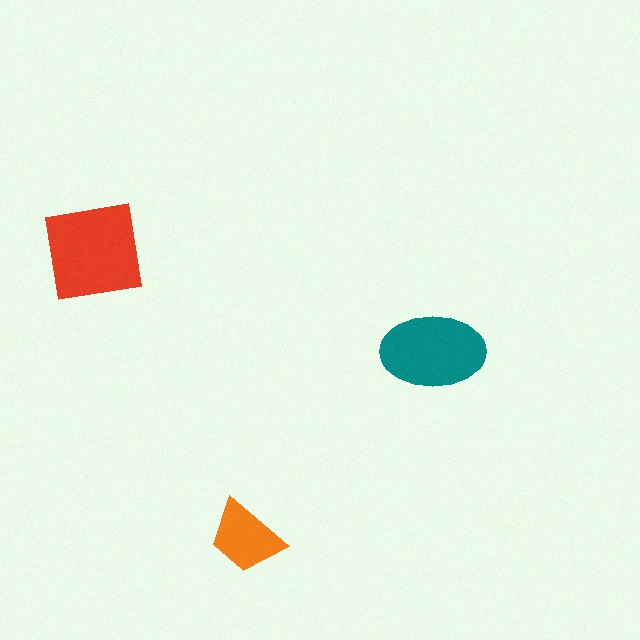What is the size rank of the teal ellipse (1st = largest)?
2nd.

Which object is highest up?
The red square is topmost.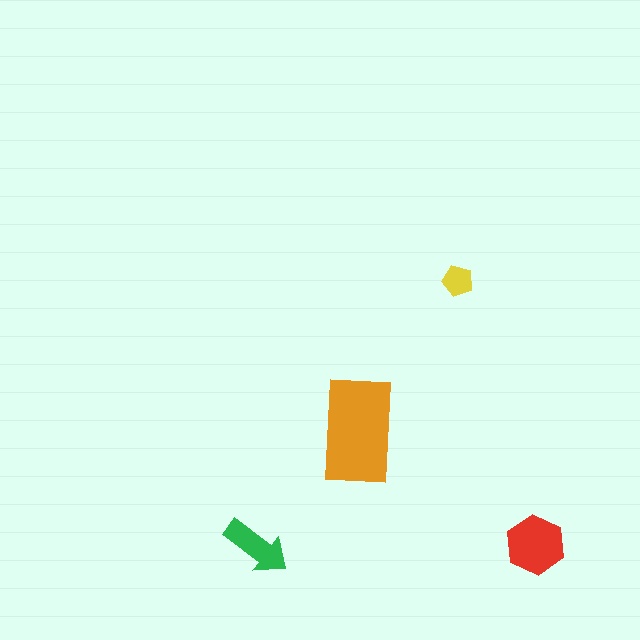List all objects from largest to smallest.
The orange rectangle, the red hexagon, the green arrow, the yellow pentagon.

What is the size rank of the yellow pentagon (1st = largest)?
4th.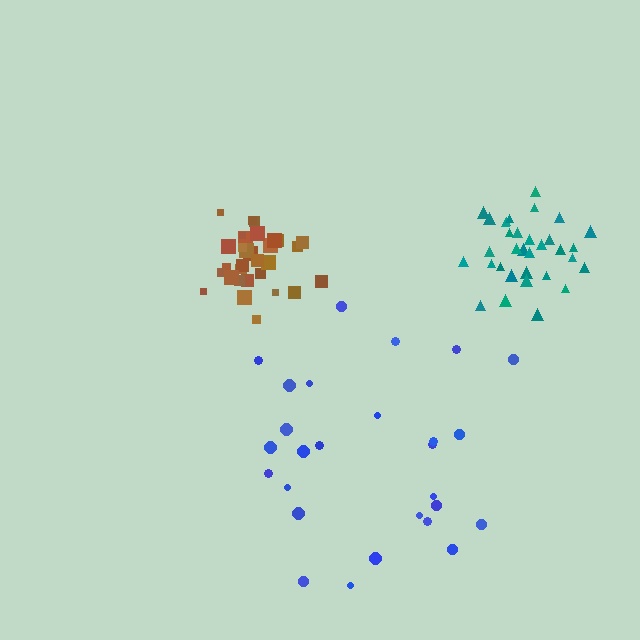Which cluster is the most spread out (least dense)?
Blue.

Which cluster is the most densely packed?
Brown.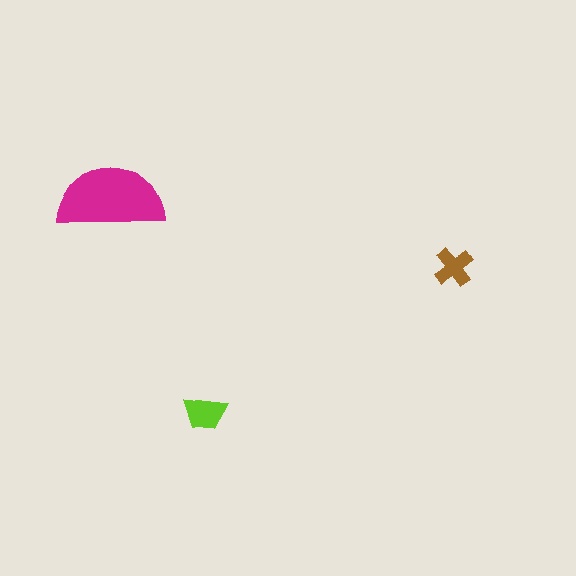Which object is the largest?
The magenta semicircle.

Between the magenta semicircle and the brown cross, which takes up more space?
The magenta semicircle.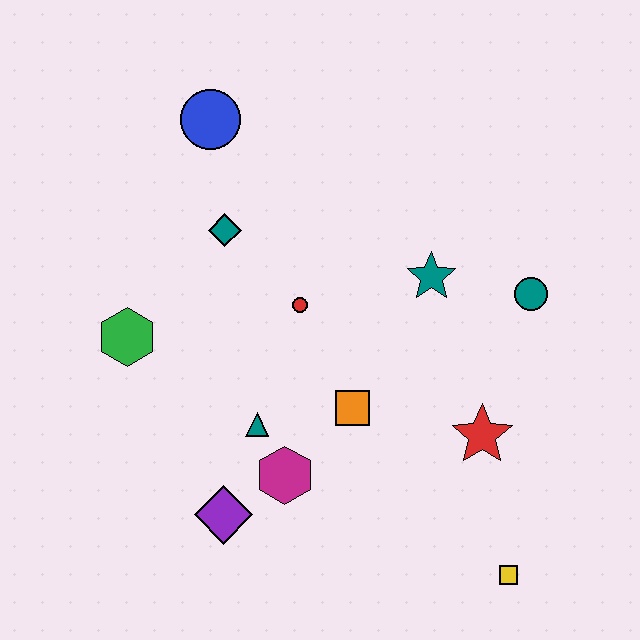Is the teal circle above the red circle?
Yes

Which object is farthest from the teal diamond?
The yellow square is farthest from the teal diamond.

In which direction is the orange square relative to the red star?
The orange square is to the left of the red star.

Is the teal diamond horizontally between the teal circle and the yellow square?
No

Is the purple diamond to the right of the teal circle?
No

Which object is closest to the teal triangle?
The magenta hexagon is closest to the teal triangle.